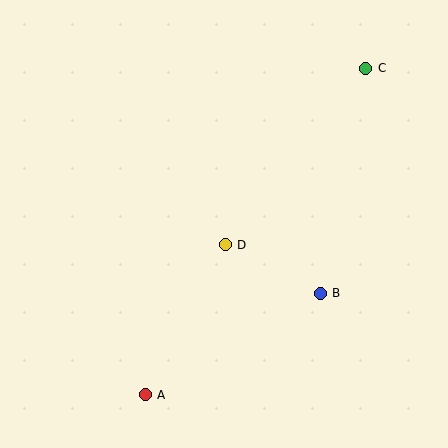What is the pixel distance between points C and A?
The distance between C and A is 394 pixels.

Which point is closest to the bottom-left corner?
Point A is closest to the bottom-left corner.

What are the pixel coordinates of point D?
Point D is at (225, 245).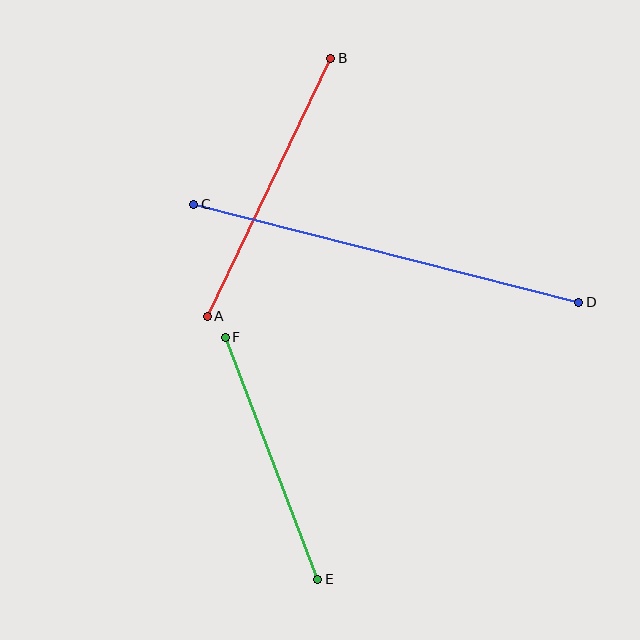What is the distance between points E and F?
The distance is approximately 259 pixels.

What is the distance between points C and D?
The distance is approximately 397 pixels.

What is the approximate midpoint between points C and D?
The midpoint is at approximately (386, 253) pixels.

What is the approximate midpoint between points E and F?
The midpoint is at approximately (271, 458) pixels.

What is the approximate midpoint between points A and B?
The midpoint is at approximately (269, 187) pixels.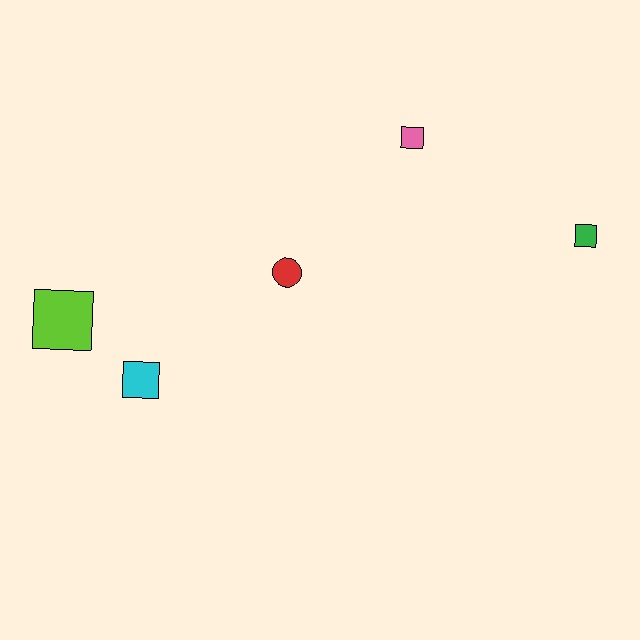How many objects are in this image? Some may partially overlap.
There are 5 objects.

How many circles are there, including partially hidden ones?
There is 1 circle.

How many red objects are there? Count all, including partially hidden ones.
There is 1 red object.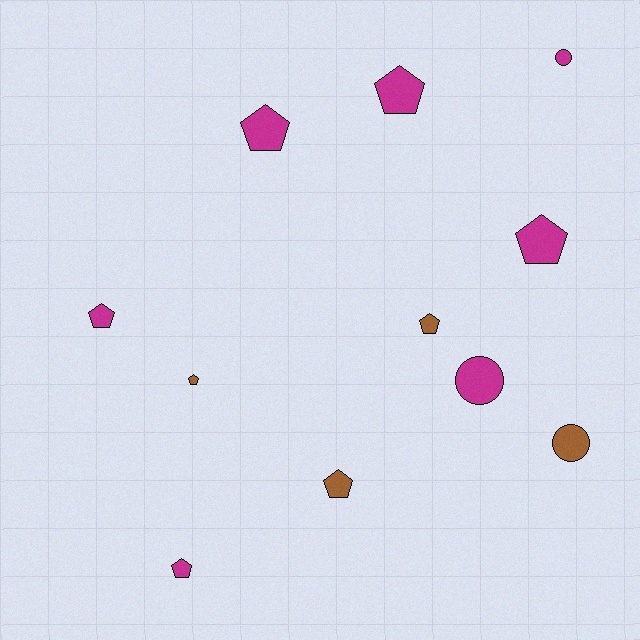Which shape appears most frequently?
Pentagon, with 8 objects.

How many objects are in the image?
There are 11 objects.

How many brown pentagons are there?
There are 3 brown pentagons.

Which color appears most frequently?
Magenta, with 7 objects.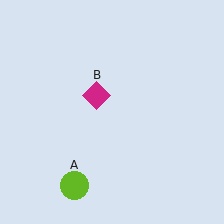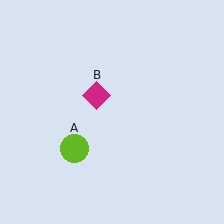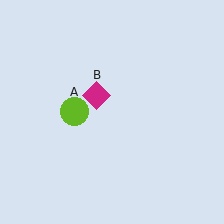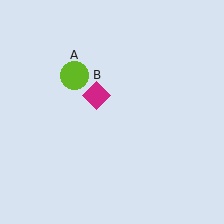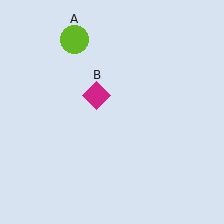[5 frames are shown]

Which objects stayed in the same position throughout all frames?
Magenta diamond (object B) remained stationary.